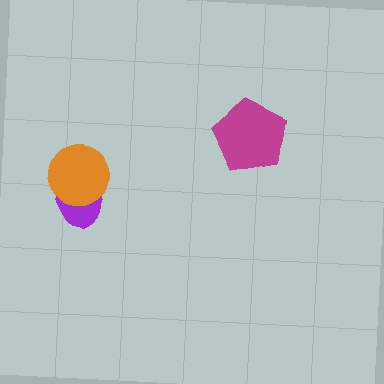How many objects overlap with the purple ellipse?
1 object overlaps with the purple ellipse.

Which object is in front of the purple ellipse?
The orange circle is in front of the purple ellipse.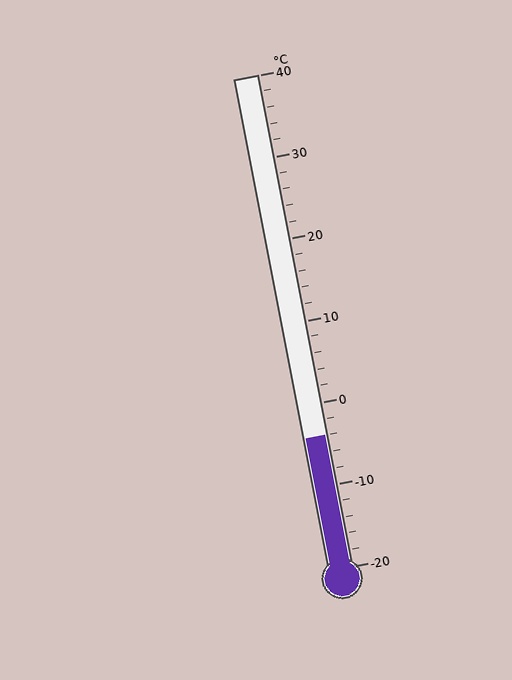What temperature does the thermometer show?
The thermometer shows approximately -4°C.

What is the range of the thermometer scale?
The thermometer scale ranges from -20°C to 40°C.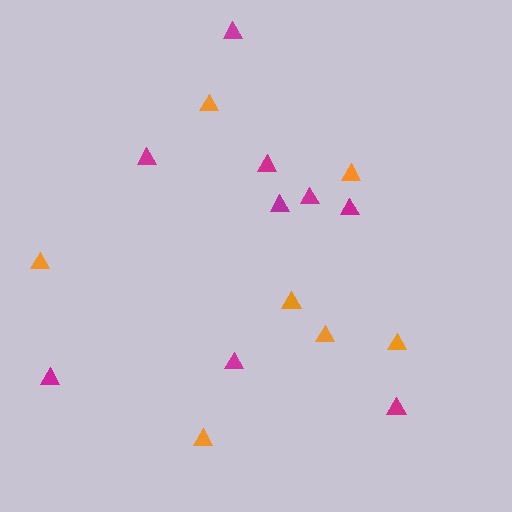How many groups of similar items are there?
There are 2 groups: one group of orange triangles (7) and one group of magenta triangles (9).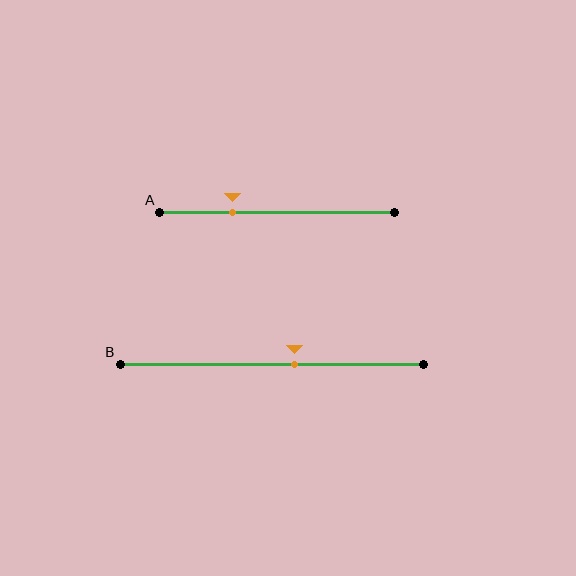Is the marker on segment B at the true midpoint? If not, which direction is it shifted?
No, the marker on segment B is shifted to the right by about 8% of the segment length.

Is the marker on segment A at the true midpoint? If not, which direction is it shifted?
No, the marker on segment A is shifted to the left by about 19% of the segment length.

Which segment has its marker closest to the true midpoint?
Segment B has its marker closest to the true midpoint.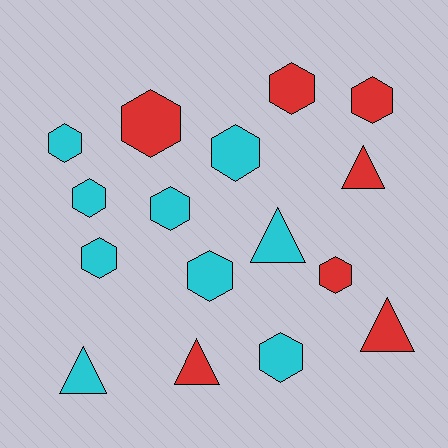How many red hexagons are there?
There are 4 red hexagons.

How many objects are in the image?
There are 16 objects.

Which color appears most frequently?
Cyan, with 9 objects.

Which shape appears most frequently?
Hexagon, with 11 objects.